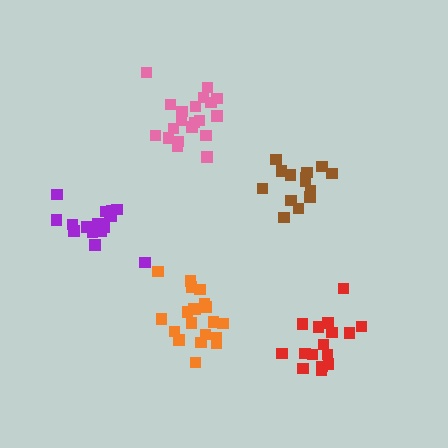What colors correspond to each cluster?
The clusters are colored: orange, red, brown, pink, purple.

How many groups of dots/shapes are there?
There are 5 groups.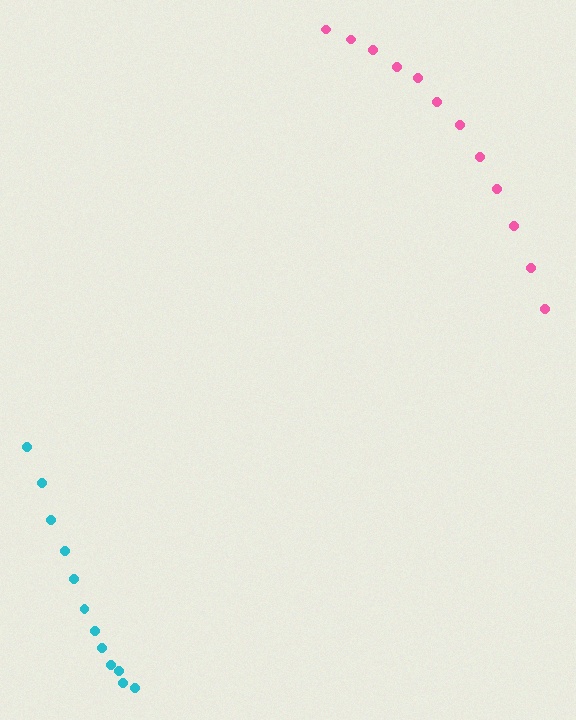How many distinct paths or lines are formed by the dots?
There are 2 distinct paths.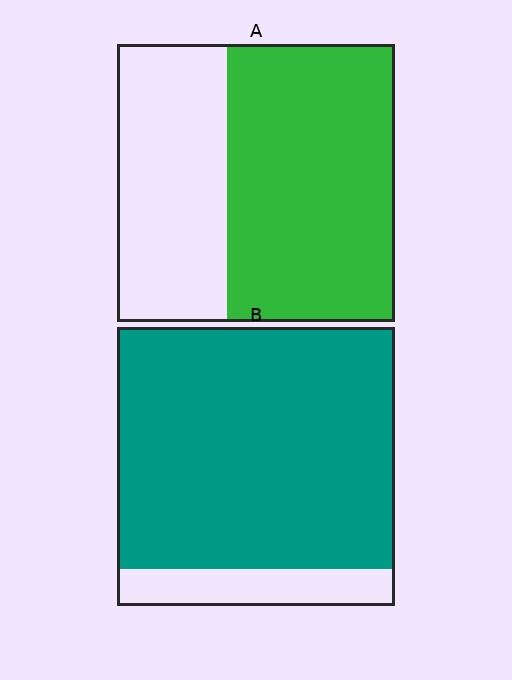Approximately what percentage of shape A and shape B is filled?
A is approximately 60% and B is approximately 85%.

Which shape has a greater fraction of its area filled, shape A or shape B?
Shape B.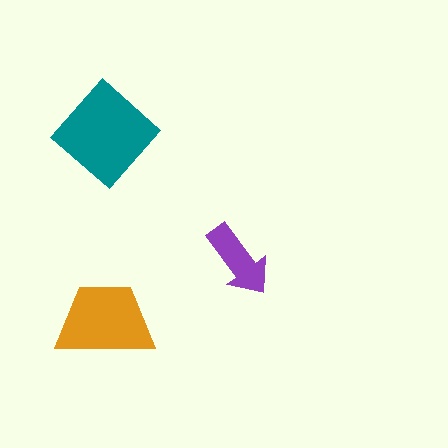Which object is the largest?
The teal diamond.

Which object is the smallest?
The purple arrow.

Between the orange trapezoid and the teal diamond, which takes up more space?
The teal diamond.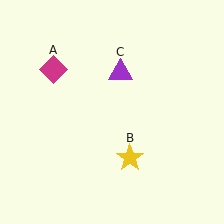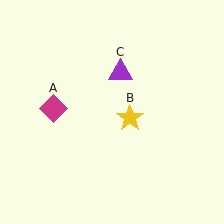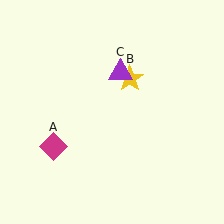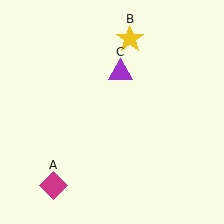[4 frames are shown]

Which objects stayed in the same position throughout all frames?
Purple triangle (object C) remained stationary.